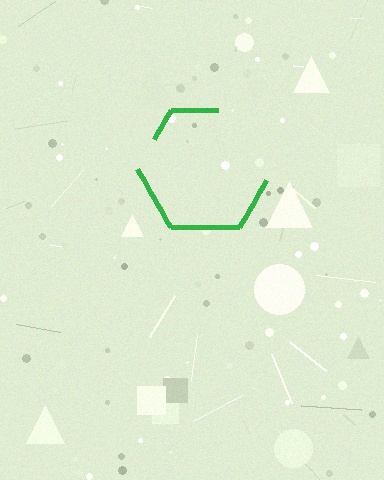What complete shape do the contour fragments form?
The contour fragments form a hexagon.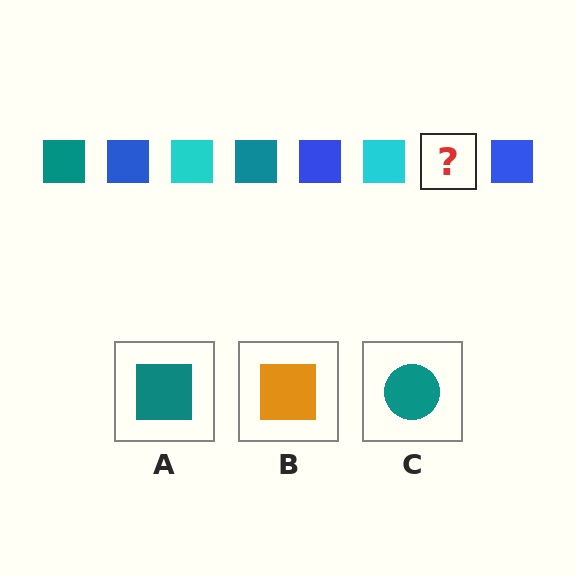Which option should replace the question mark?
Option A.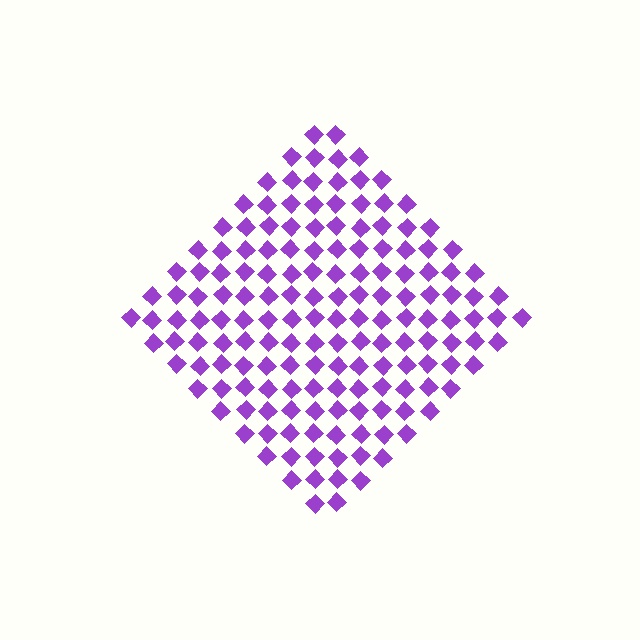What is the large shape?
The large shape is a diamond.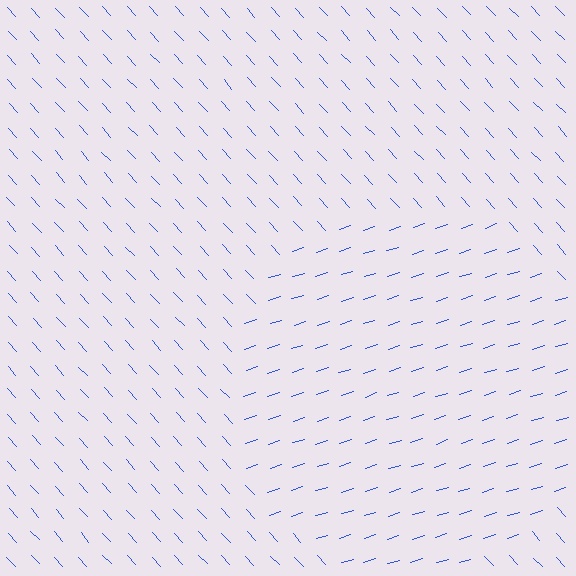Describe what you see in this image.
The image is filled with small blue line segments. A circle region in the image has lines oriented differently from the surrounding lines, creating a visible texture boundary.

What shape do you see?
I see a circle.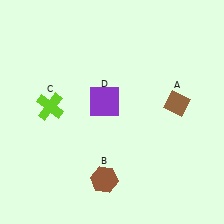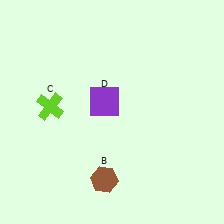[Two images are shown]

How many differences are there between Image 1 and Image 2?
There is 1 difference between the two images.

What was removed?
The brown diamond (A) was removed in Image 2.